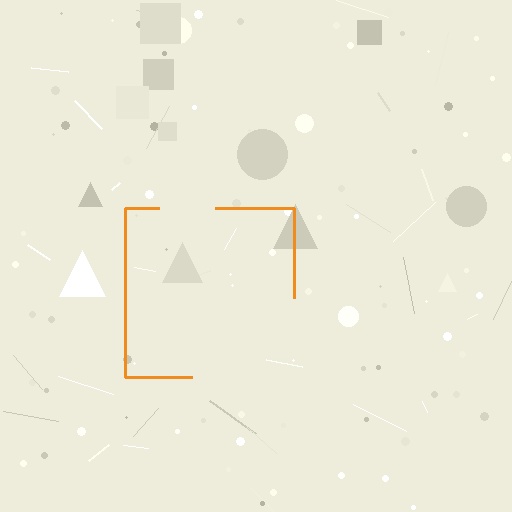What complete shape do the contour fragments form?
The contour fragments form a square.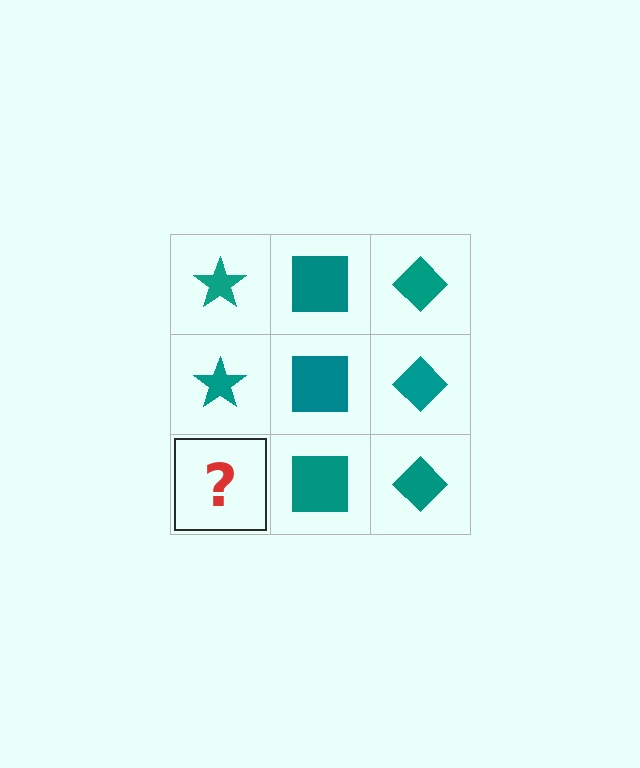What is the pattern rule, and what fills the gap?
The rule is that each column has a consistent shape. The gap should be filled with a teal star.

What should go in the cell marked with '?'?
The missing cell should contain a teal star.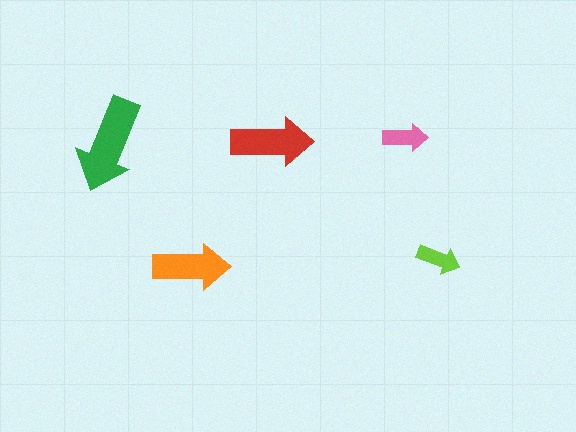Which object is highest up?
The pink arrow is topmost.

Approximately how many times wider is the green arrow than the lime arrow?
About 2 times wider.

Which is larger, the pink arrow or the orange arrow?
The orange one.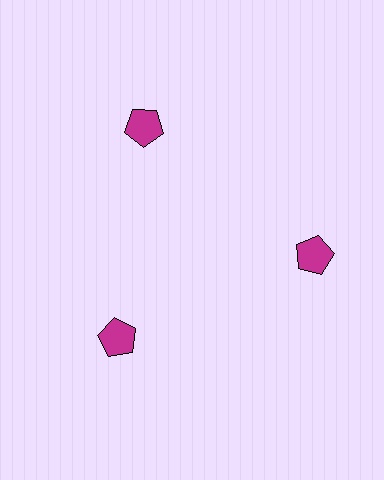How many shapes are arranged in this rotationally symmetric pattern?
There are 3 shapes, arranged in 3 groups of 1.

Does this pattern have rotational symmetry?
Yes, this pattern has 3-fold rotational symmetry. It looks the same after rotating 120 degrees around the center.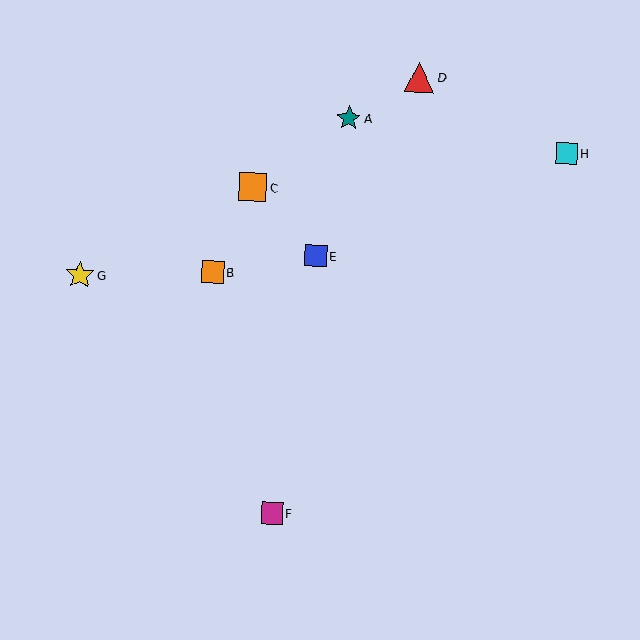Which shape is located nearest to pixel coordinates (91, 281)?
The yellow star (labeled G) at (80, 275) is nearest to that location.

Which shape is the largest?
The red triangle (labeled D) is the largest.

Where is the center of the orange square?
The center of the orange square is at (253, 187).